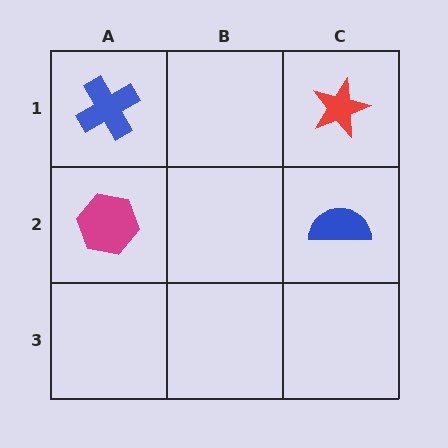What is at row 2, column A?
A magenta hexagon.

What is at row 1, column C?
A red star.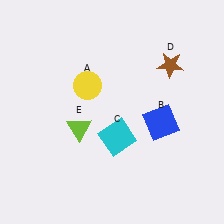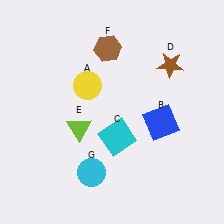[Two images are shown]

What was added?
A brown hexagon (F), a cyan circle (G) were added in Image 2.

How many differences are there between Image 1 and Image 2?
There are 2 differences between the two images.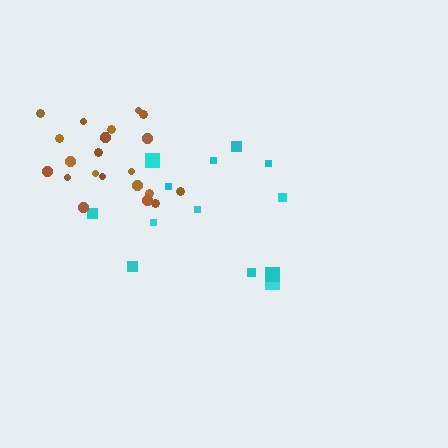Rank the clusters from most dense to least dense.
brown, cyan.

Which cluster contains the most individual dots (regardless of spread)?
Brown (21).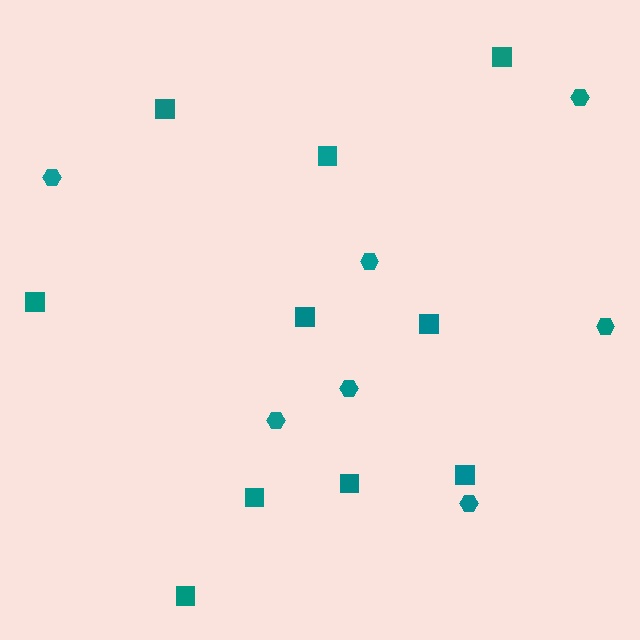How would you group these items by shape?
There are 2 groups: one group of squares (10) and one group of hexagons (7).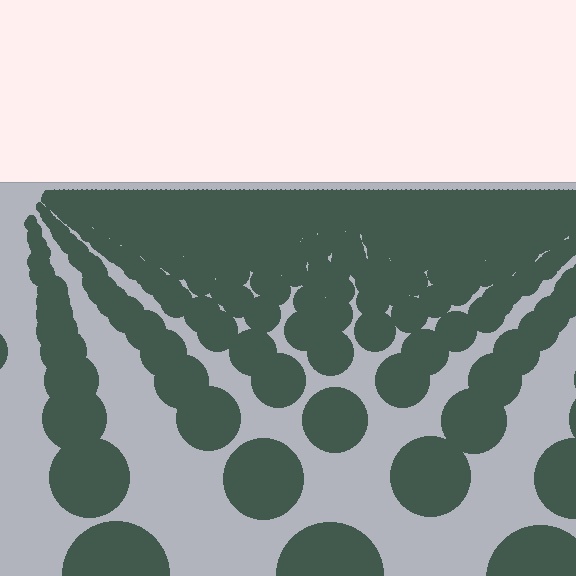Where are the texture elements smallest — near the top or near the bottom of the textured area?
Near the top.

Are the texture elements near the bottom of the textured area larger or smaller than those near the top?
Larger. Near the bottom, elements are closer to the viewer and appear at a bigger on-screen size.